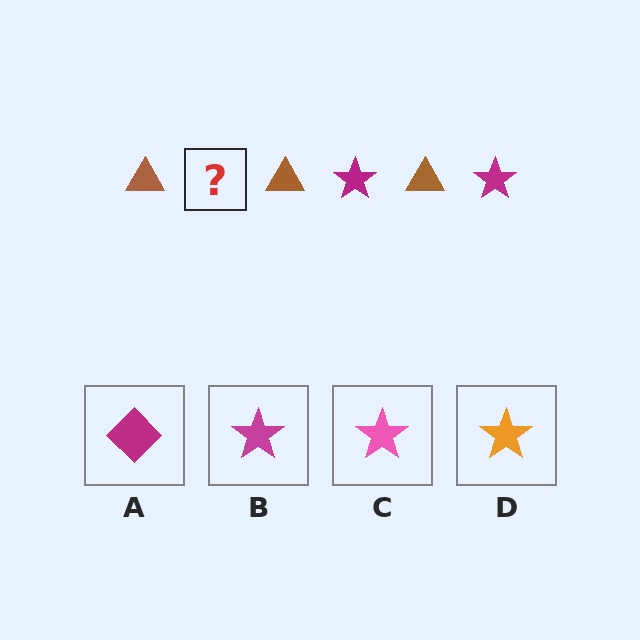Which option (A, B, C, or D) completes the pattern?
B.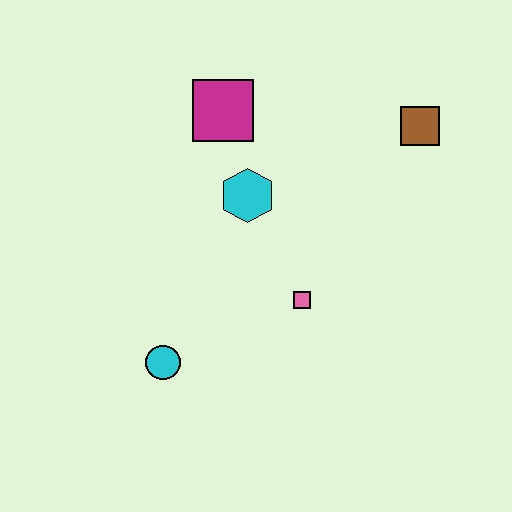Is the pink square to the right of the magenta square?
Yes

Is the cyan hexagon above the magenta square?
No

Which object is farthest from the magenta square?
The cyan circle is farthest from the magenta square.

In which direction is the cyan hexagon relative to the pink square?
The cyan hexagon is above the pink square.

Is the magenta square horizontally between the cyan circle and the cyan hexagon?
Yes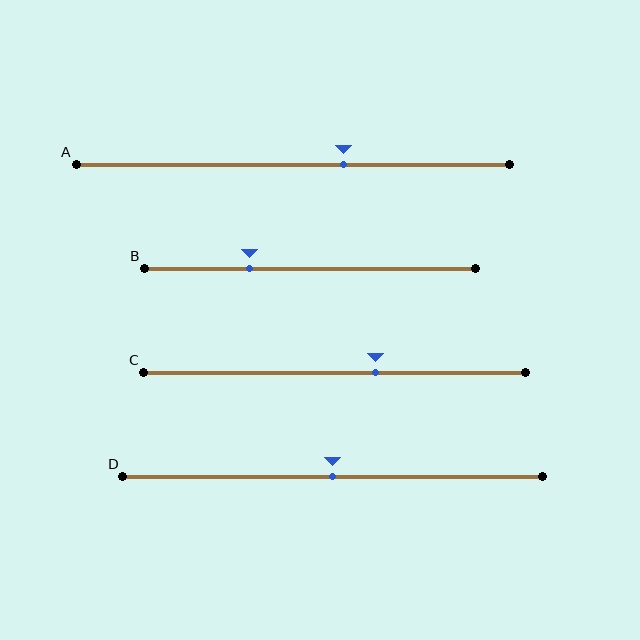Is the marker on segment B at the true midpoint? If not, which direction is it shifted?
No, the marker on segment B is shifted to the left by about 18% of the segment length.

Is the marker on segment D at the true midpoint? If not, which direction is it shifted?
Yes, the marker on segment D is at the true midpoint.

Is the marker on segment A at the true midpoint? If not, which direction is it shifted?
No, the marker on segment A is shifted to the right by about 12% of the segment length.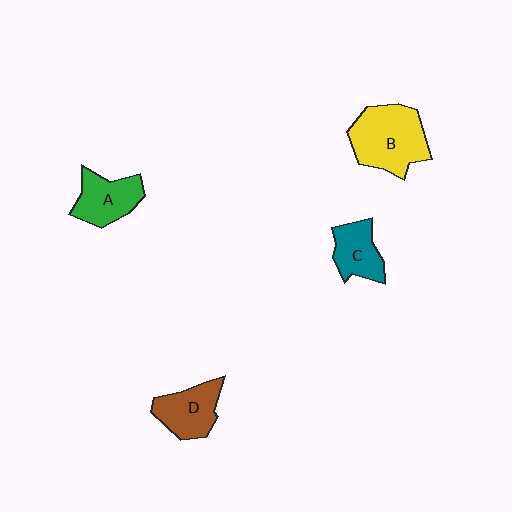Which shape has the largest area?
Shape B (yellow).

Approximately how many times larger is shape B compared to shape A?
Approximately 1.6 times.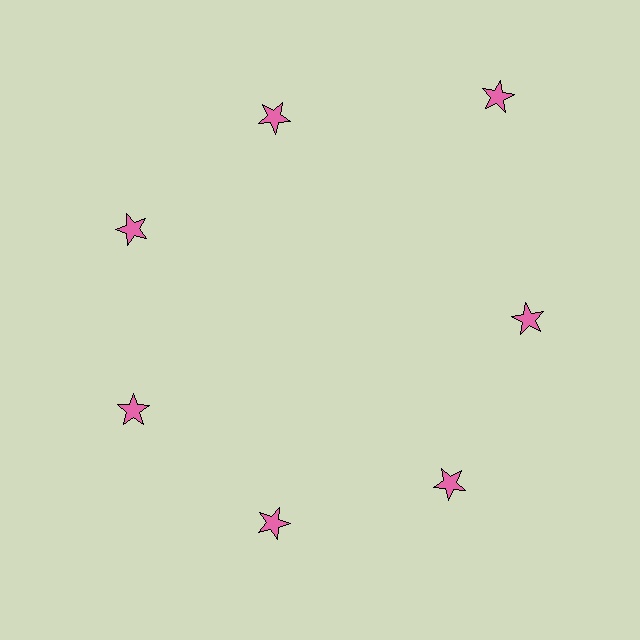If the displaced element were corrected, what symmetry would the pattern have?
It would have 7-fold rotational symmetry — the pattern would map onto itself every 51 degrees.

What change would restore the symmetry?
The symmetry would be restored by moving it inward, back onto the ring so that all 7 stars sit at equal angles and equal distance from the center.